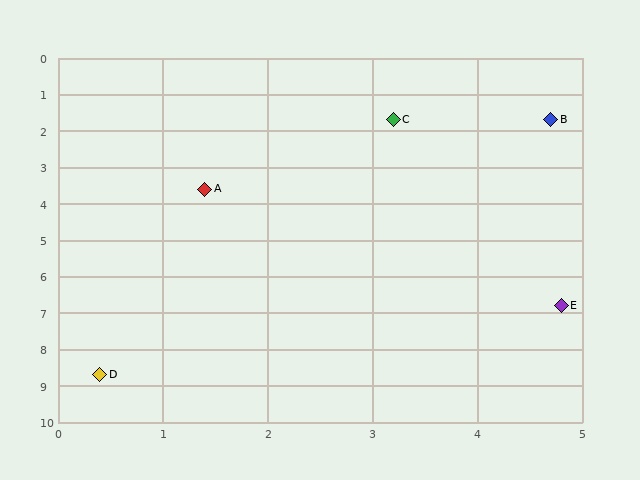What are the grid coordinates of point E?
Point E is at approximately (4.8, 6.8).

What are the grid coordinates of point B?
Point B is at approximately (4.7, 1.7).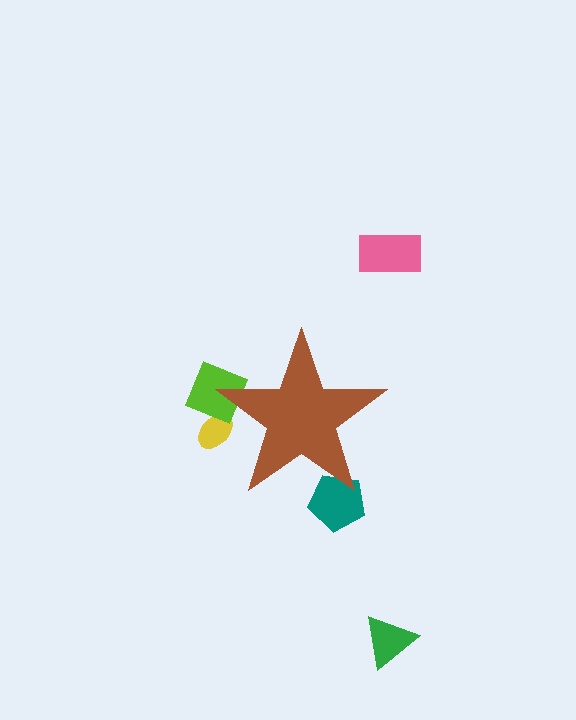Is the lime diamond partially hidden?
Yes, the lime diamond is partially hidden behind the brown star.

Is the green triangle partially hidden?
No, the green triangle is fully visible.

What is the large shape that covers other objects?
A brown star.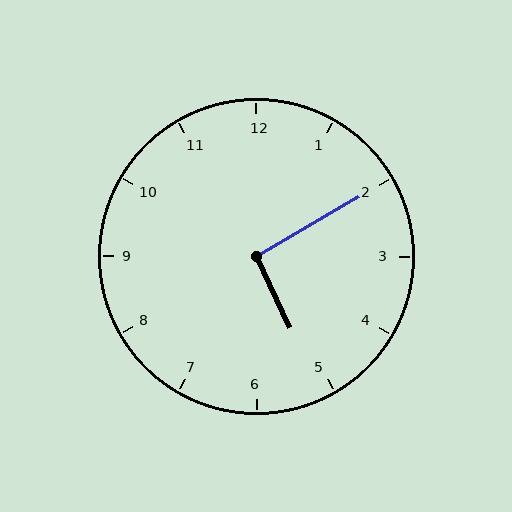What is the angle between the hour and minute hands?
Approximately 95 degrees.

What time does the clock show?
5:10.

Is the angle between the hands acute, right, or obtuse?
It is right.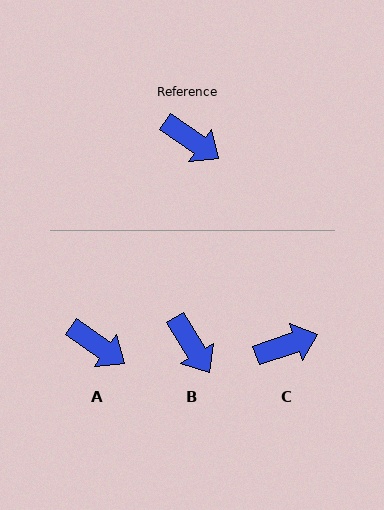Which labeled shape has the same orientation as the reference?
A.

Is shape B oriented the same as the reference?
No, it is off by about 24 degrees.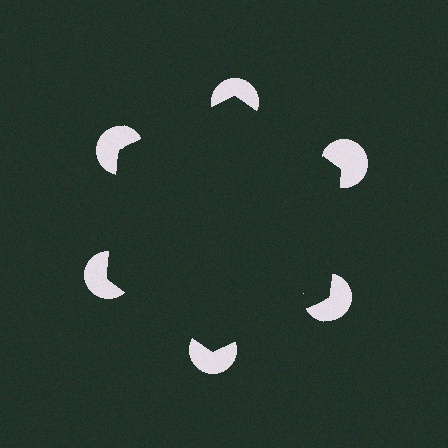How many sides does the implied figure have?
6 sides.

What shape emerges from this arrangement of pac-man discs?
An illusory hexagon — its edges are inferred from the aligned wedge cuts in the pac-man discs, not physically drawn.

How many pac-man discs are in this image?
There are 6 — one at each vertex of the illusory hexagon.